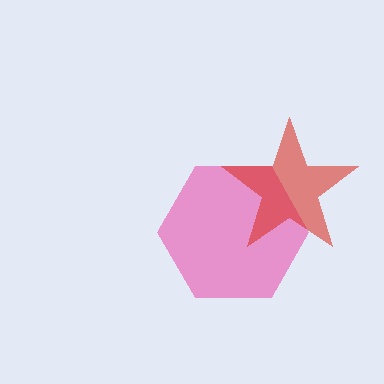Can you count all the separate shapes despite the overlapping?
Yes, there are 2 separate shapes.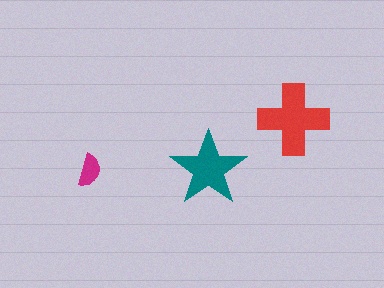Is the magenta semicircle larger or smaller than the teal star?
Smaller.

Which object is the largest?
The red cross.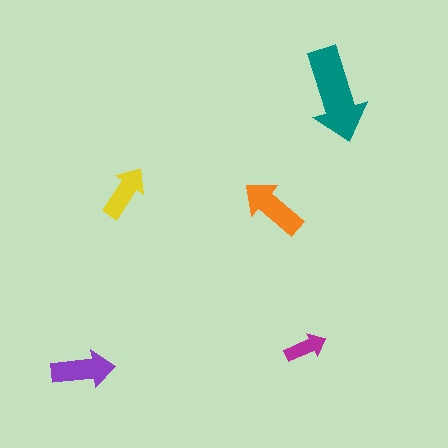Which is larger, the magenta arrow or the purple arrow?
The purple one.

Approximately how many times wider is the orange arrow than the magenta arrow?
About 1.5 times wider.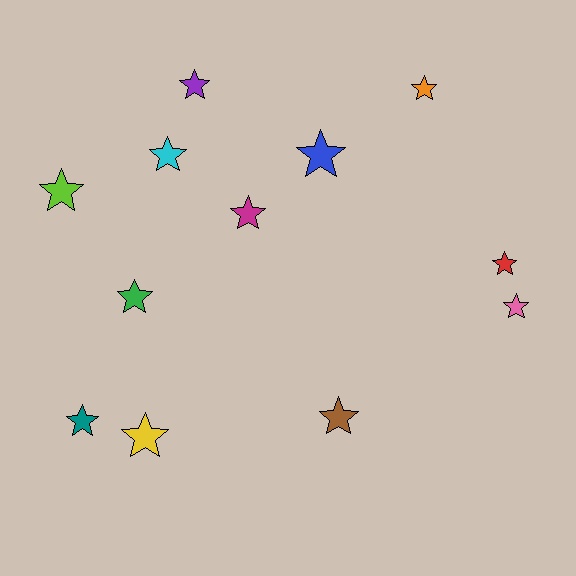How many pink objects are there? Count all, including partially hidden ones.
There is 1 pink object.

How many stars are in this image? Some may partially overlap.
There are 12 stars.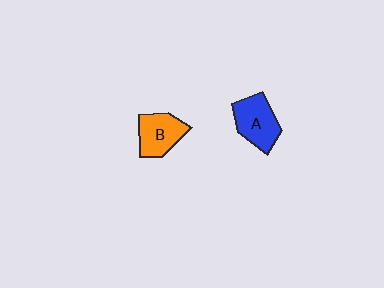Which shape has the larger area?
Shape A (blue).